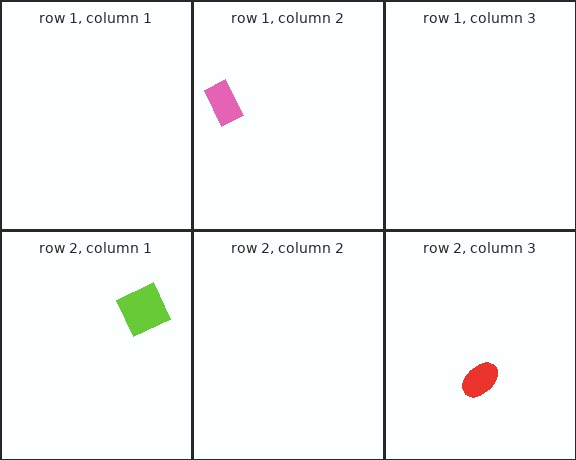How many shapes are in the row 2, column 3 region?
1.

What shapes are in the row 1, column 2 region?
The pink rectangle.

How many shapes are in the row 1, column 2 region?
1.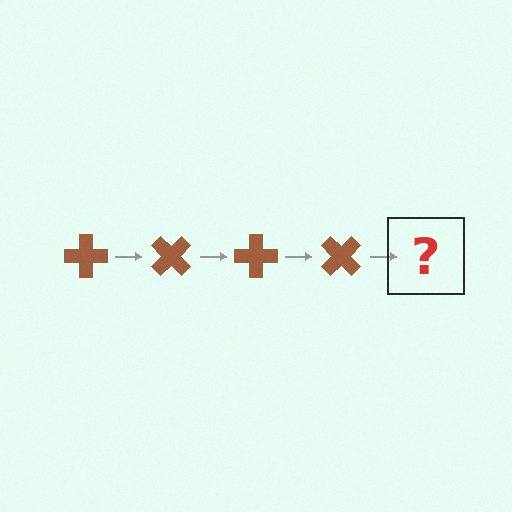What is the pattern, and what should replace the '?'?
The pattern is that the cross rotates 45 degrees each step. The '?' should be a brown cross rotated 180 degrees.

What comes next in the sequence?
The next element should be a brown cross rotated 180 degrees.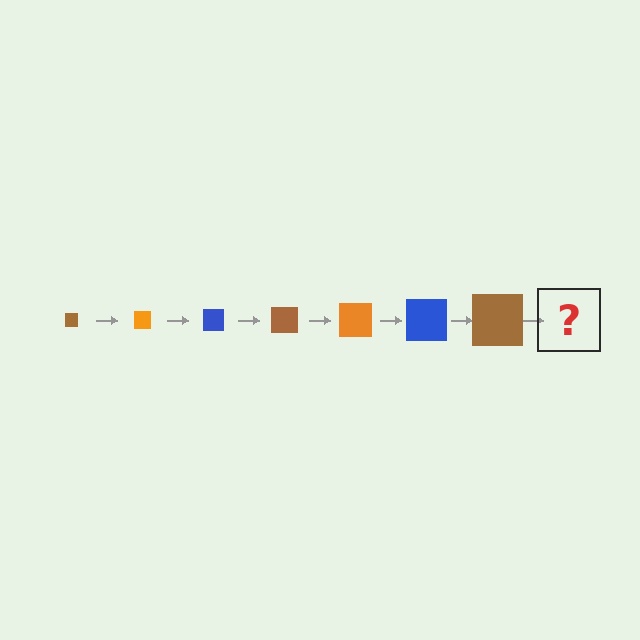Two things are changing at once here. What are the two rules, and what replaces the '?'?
The two rules are that the square grows larger each step and the color cycles through brown, orange, and blue. The '?' should be an orange square, larger than the previous one.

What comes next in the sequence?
The next element should be an orange square, larger than the previous one.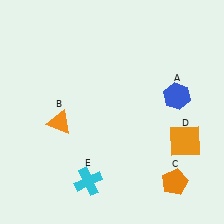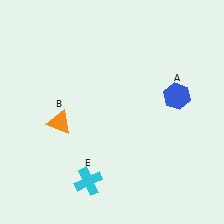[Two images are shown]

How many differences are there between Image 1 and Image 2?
There are 2 differences between the two images.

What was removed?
The orange square (D), the orange pentagon (C) were removed in Image 2.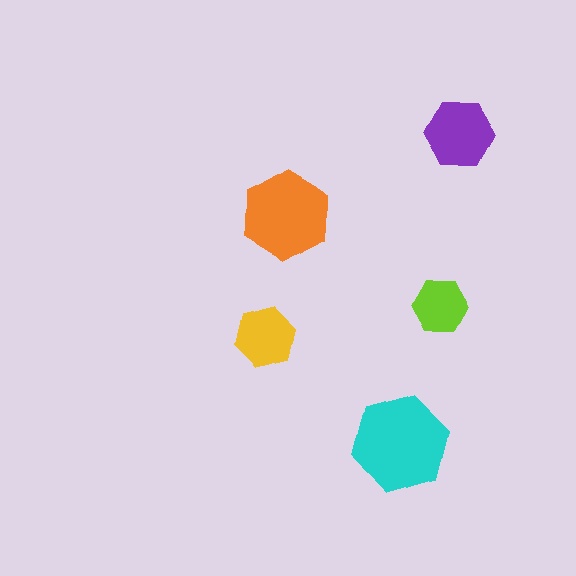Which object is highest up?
The purple hexagon is topmost.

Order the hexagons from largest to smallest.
the cyan one, the orange one, the purple one, the yellow one, the lime one.